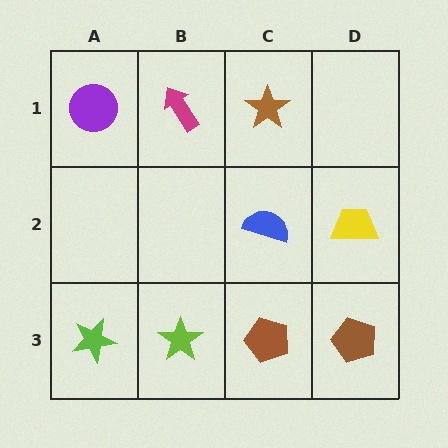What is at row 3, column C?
A brown pentagon.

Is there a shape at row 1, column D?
No, that cell is empty.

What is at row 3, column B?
A lime star.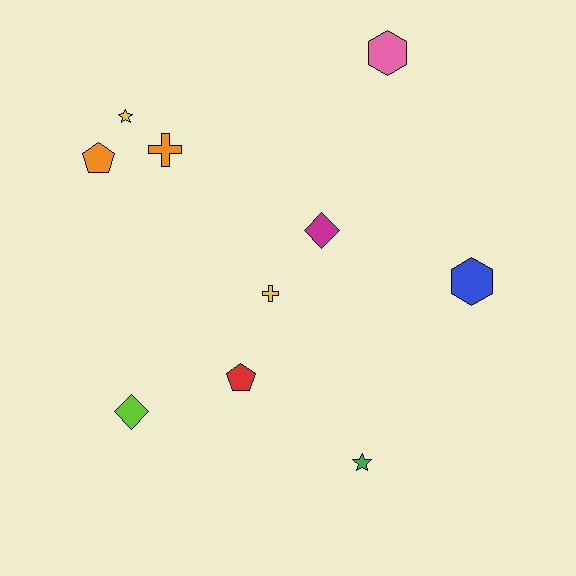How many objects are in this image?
There are 10 objects.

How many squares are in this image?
There are no squares.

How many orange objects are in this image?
There are 2 orange objects.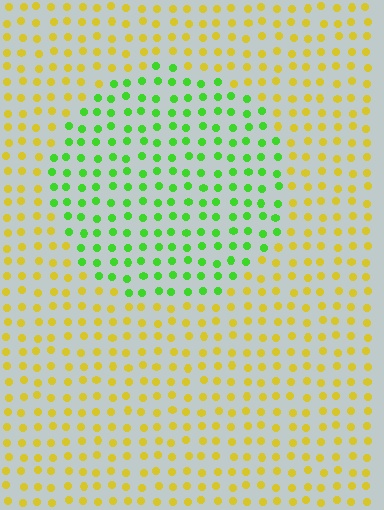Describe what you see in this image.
The image is filled with small yellow elements in a uniform arrangement. A circle-shaped region is visible where the elements are tinted to a slightly different hue, forming a subtle color boundary.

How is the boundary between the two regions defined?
The boundary is defined purely by a slight shift in hue (about 59 degrees). Spacing, size, and orientation are identical on both sides.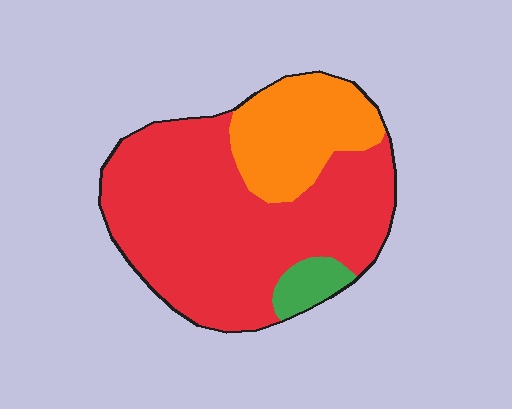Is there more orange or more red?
Red.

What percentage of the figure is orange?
Orange takes up less than a quarter of the figure.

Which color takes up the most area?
Red, at roughly 70%.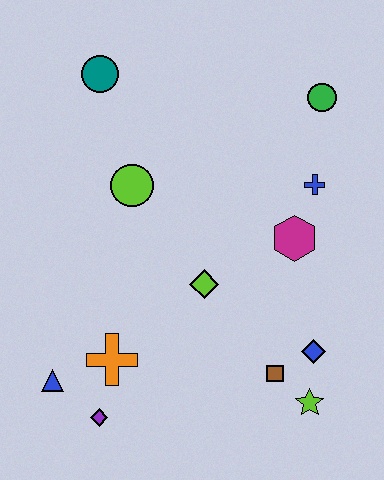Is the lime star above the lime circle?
No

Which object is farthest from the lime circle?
The lime star is farthest from the lime circle.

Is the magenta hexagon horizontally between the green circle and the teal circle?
Yes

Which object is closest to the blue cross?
The magenta hexagon is closest to the blue cross.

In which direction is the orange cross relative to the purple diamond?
The orange cross is above the purple diamond.